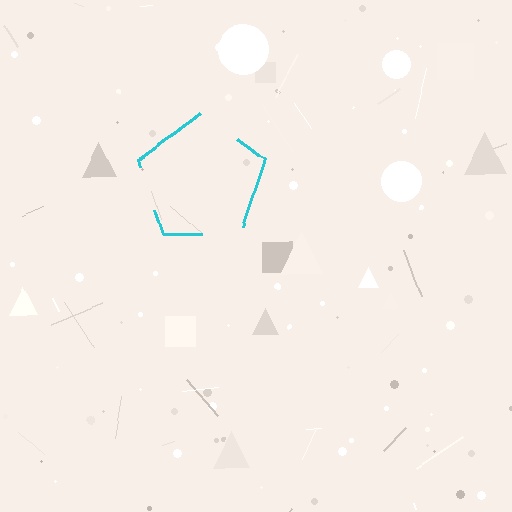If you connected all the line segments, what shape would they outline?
They would outline a pentagon.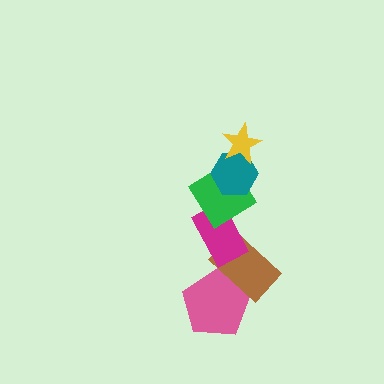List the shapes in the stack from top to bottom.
From top to bottom: the yellow star, the teal hexagon, the green diamond, the magenta rectangle, the brown rectangle, the pink pentagon.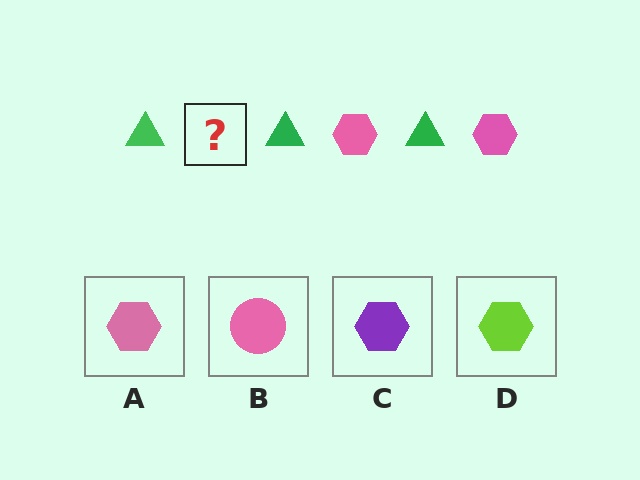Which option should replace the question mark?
Option A.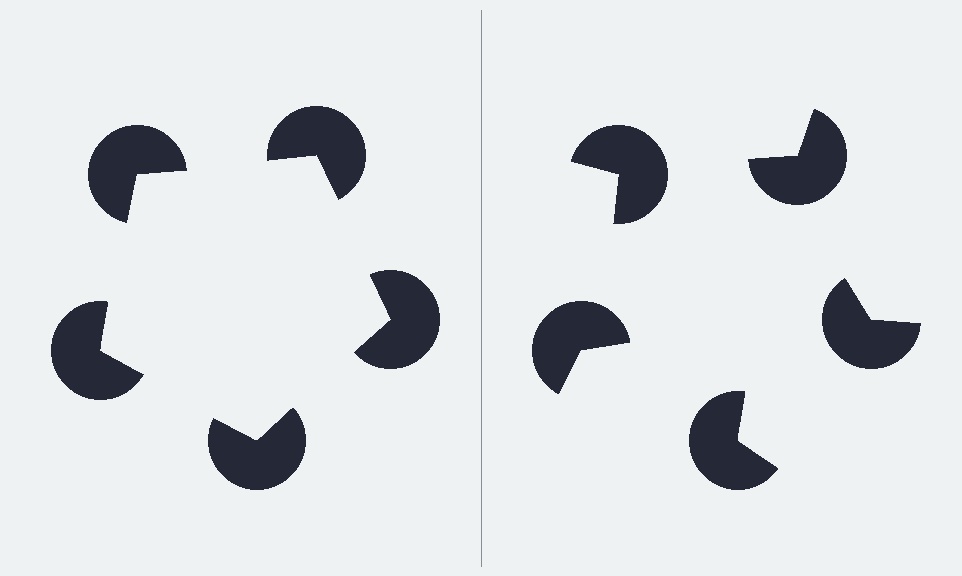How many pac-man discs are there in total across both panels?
10 — 5 on each side.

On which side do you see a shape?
An illusory pentagon appears on the left side. On the right side the wedge cuts are rotated, so no coherent shape forms.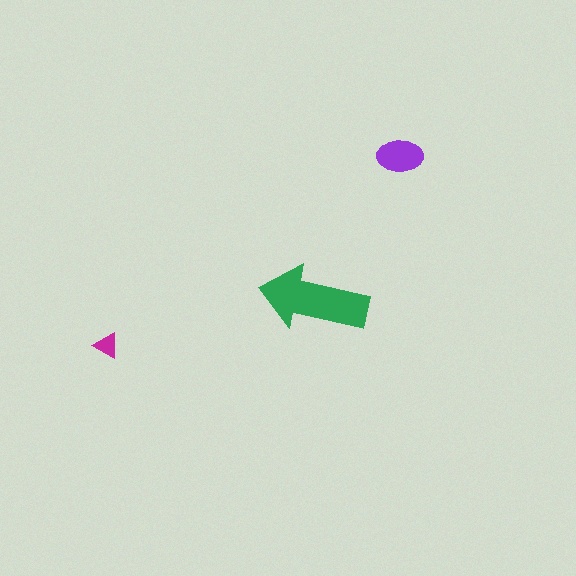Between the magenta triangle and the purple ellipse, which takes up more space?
The purple ellipse.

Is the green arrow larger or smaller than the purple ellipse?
Larger.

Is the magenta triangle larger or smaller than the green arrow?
Smaller.